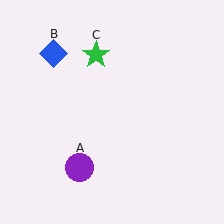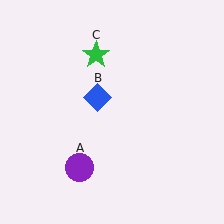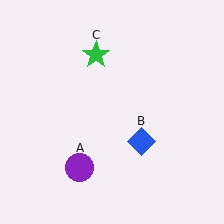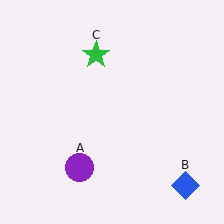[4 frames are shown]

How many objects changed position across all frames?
1 object changed position: blue diamond (object B).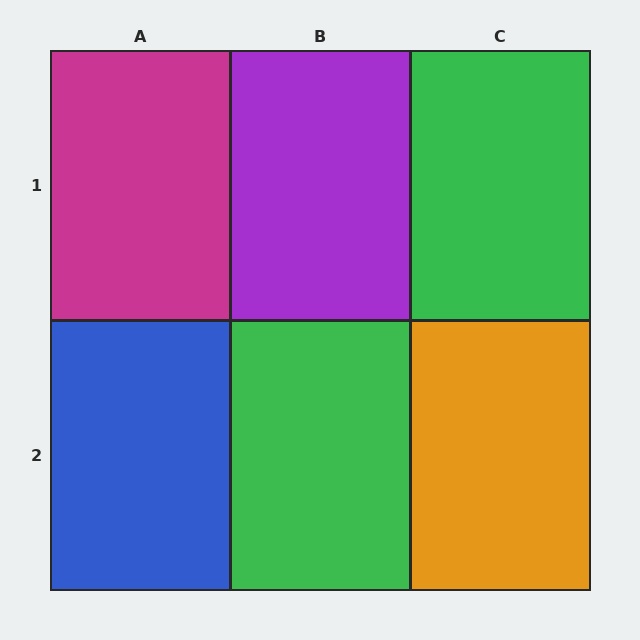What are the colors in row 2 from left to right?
Blue, green, orange.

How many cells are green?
2 cells are green.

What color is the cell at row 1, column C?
Green.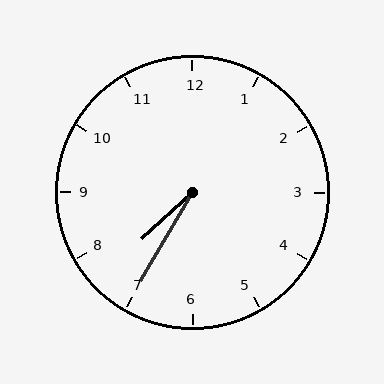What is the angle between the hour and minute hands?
Approximately 18 degrees.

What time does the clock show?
7:35.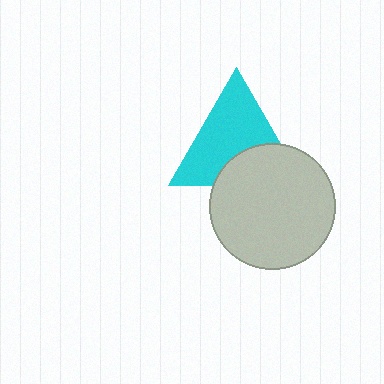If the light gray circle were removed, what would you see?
You would see the complete cyan triangle.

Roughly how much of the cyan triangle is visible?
Most of it is visible (roughly 67%).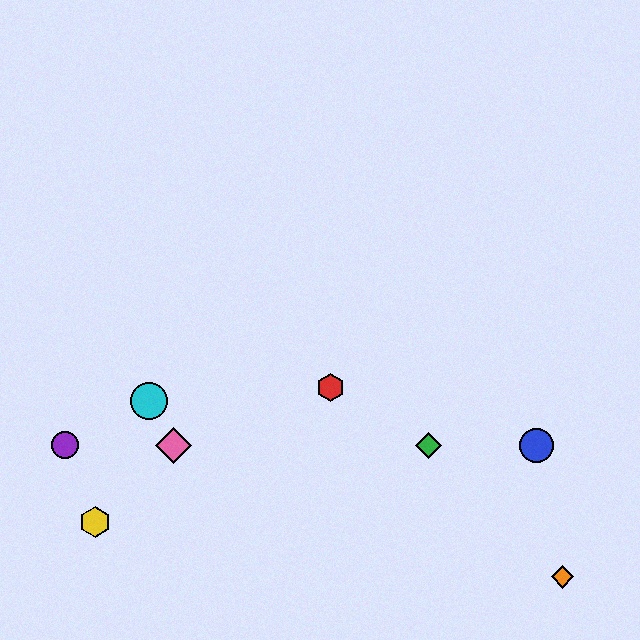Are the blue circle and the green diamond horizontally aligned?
Yes, both are at y≈445.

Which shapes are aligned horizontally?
The blue circle, the green diamond, the purple circle, the pink diamond are aligned horizontally.